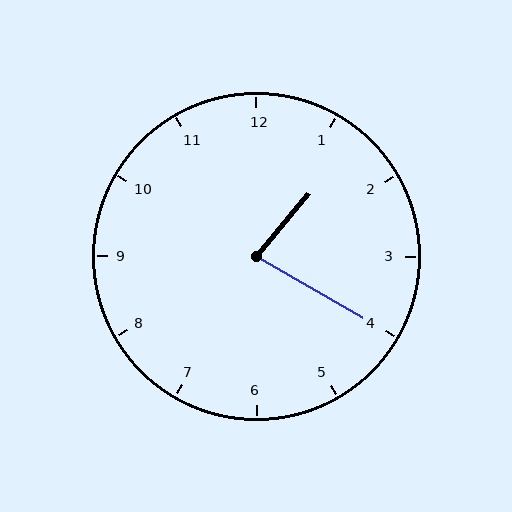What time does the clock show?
1:20.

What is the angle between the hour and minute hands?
Approximately 80 degrees.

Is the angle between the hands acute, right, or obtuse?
It is acute.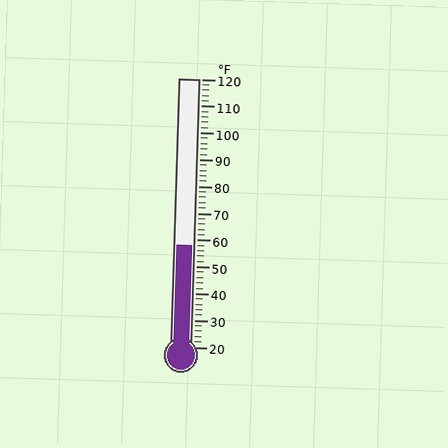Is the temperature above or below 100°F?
The temperature is below 100°F.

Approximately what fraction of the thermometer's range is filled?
The thermometer is filled to approximately 40% of its range.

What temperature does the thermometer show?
The thermometer shows approximately 58°F.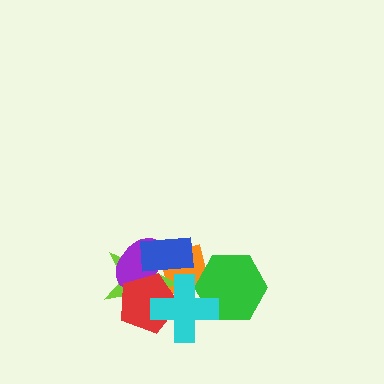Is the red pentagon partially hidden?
Yes, it is partially covered by another shape.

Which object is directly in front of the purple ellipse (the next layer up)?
The red pentagon is directly in front of the purple ellipse.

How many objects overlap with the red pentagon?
4 objects overlap with the red pentagon.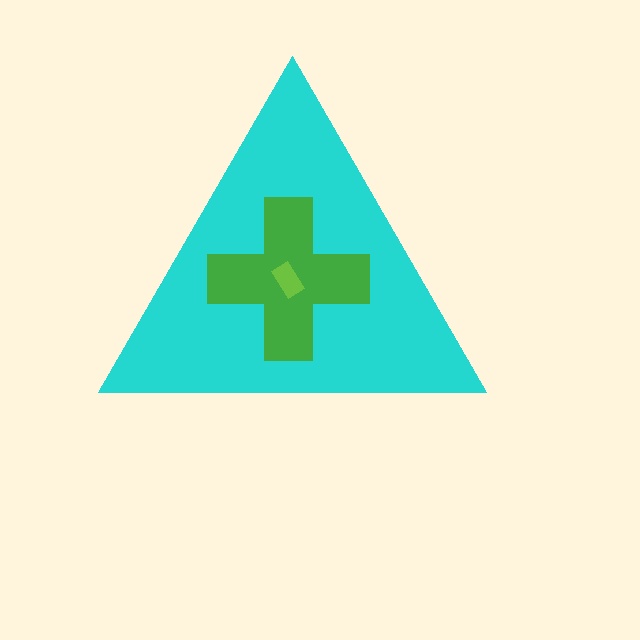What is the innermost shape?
The lime rectangle.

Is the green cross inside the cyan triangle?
Yes.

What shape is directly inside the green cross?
The lime rectangle.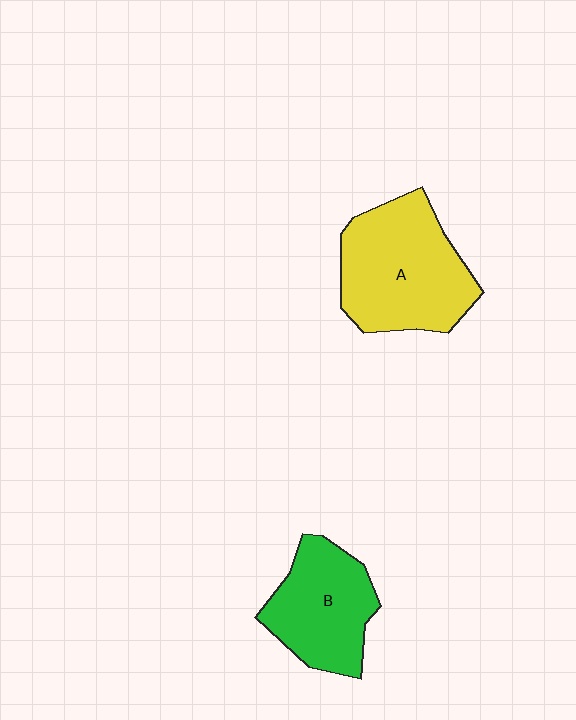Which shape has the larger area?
Shape A (yellow).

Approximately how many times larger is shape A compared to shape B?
Approximately 1.3 times.